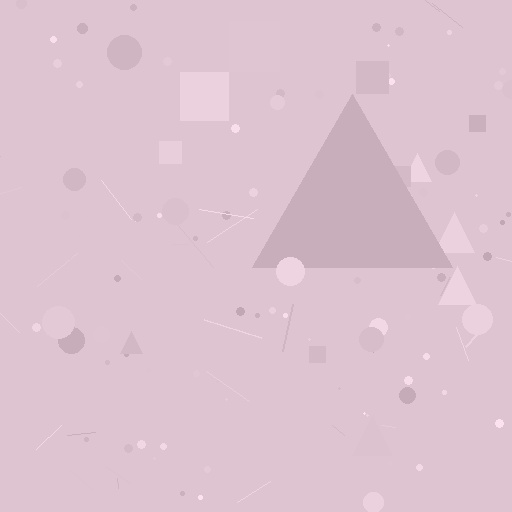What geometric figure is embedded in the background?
A triangle is embedded in the background.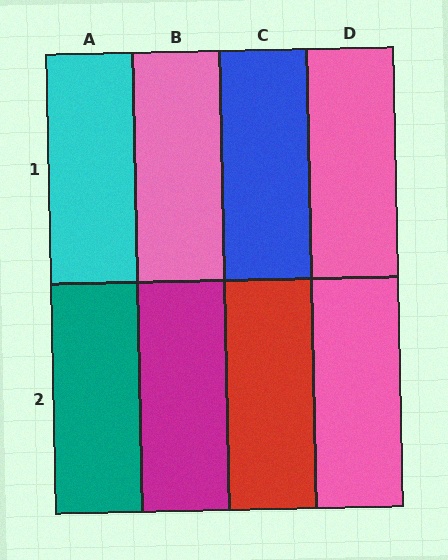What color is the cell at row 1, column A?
Cyan.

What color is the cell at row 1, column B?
Pink.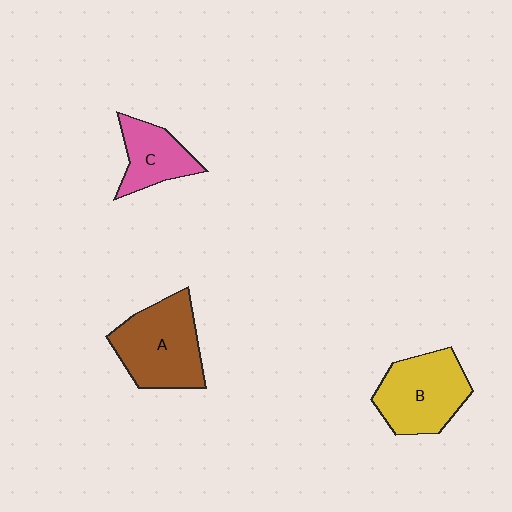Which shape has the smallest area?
Shape C (pink).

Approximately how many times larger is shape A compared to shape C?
Approximately 1.6 times.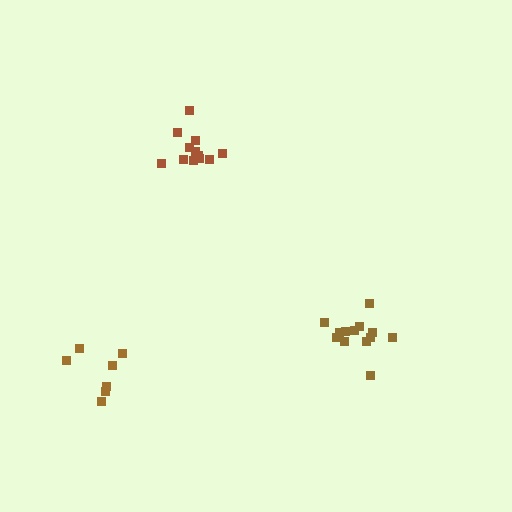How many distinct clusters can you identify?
There are 3 distinct clusters.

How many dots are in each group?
Group 1: 12 dots, Group 2: 13 dots, Group 3: 7 dots (32 total).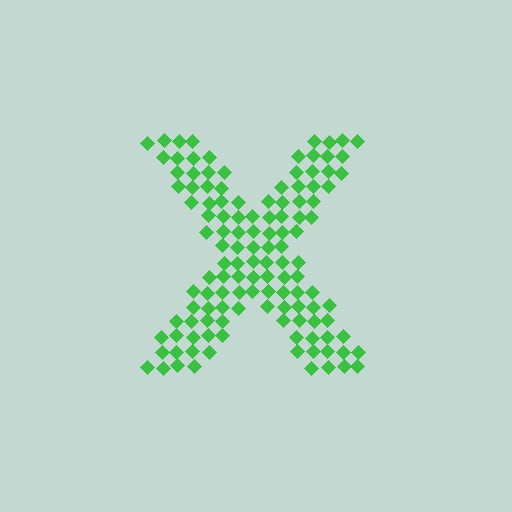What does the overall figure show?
The overall figure shows the letter X.